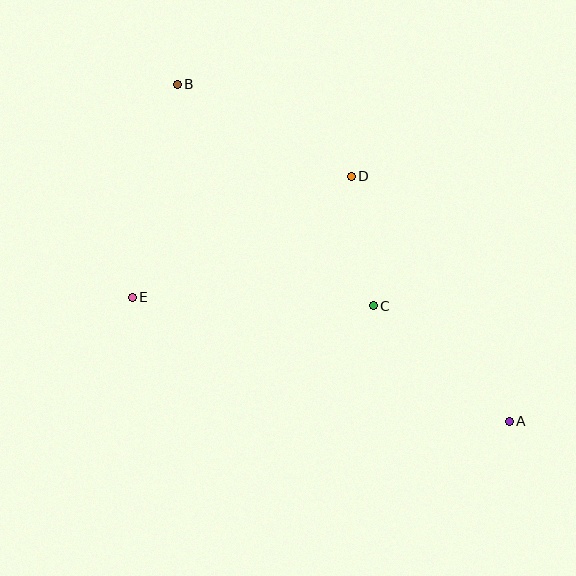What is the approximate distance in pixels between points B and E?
The distance between B and E is approximately 218 pixels.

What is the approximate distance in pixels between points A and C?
The distance between A and C is approximately 179 pixels.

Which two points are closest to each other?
Points C and D are closest to each other.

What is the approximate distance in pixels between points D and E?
The distance between D and E is approximately 250 pixels.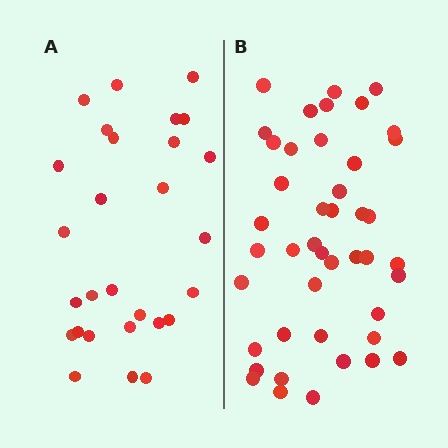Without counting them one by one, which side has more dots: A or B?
Region B (the right region) has more dots.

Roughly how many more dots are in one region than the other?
Region B has approximately 15 more dots than region A.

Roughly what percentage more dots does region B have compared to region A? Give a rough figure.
About 55% more.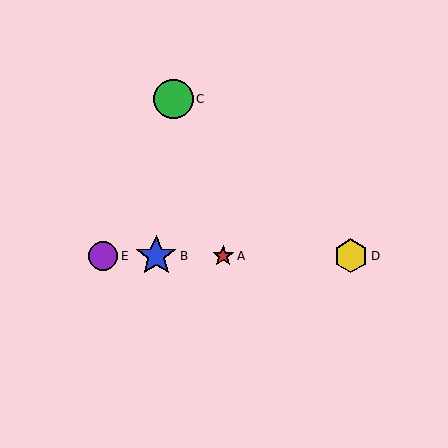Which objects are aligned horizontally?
Objects A, B, D, E are aligned horizontally.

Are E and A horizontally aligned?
Yes, both are at y≈256.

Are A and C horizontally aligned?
No, A is at y≈256 and C is at y≈99.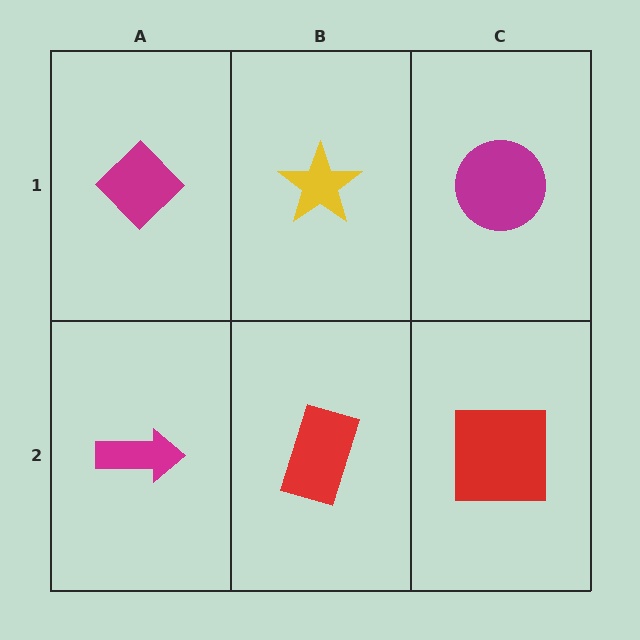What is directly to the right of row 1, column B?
A magenta circle.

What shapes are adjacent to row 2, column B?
A yellow star (row 1, column B), a magenta arrow (row 2, column A), a red square (row 2, column C).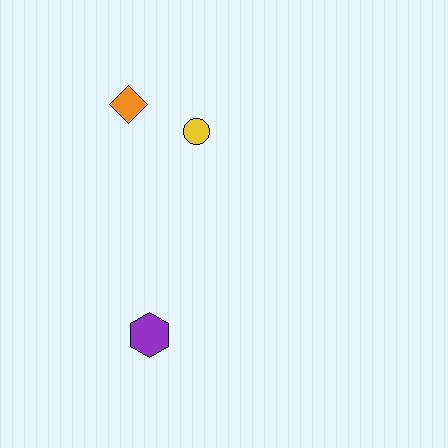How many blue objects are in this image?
There are no blue objects.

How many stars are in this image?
There are no stars.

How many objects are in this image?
There are 3 objects.